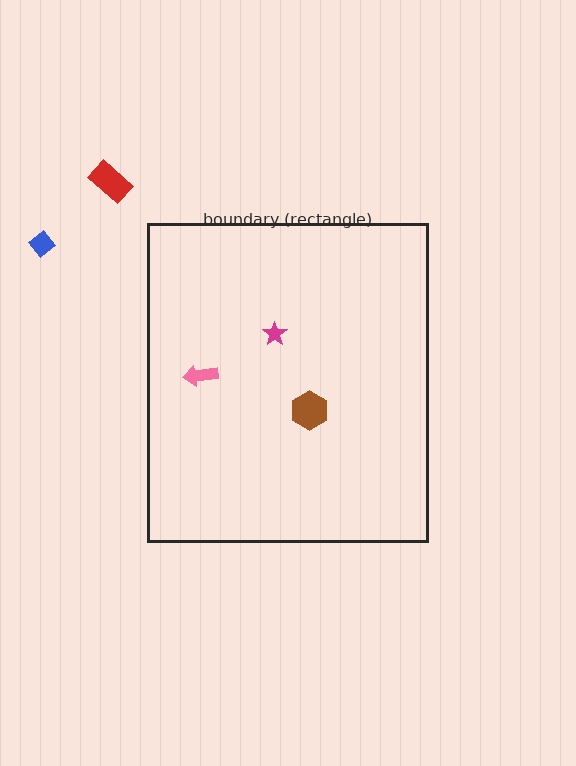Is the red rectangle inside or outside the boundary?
Outside.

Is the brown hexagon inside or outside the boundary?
Inside.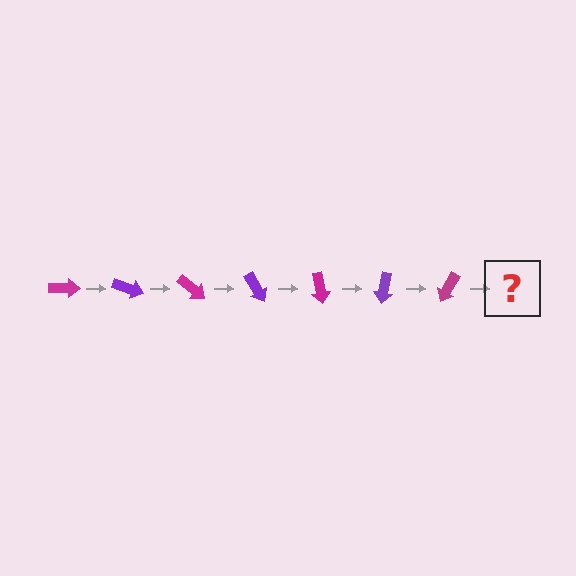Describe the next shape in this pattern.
It should be a purple arrow, rotated 140 degrees from the start.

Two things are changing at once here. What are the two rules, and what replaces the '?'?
The two rules are that it rotates 20 degrees each step and the color cycles through magenta and purple. The '?' should be a purple arrow, rotated 140 degrees from the start.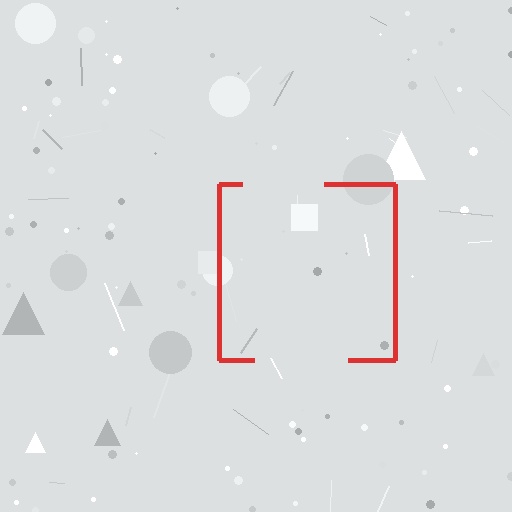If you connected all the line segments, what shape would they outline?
They would outline a square.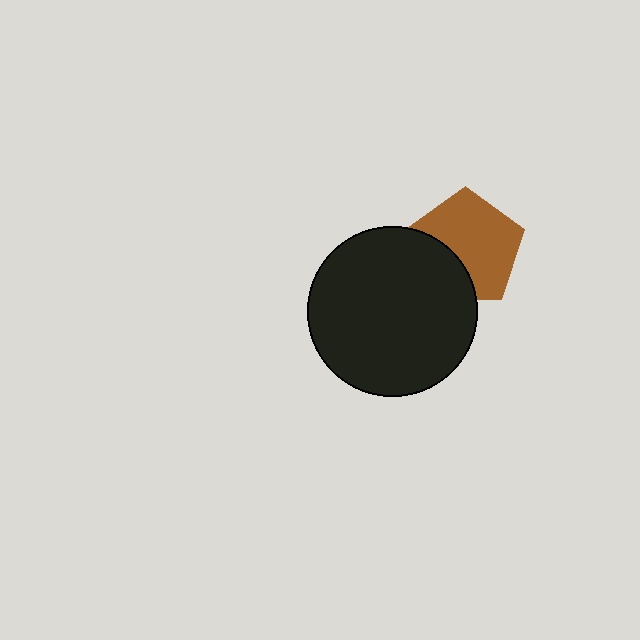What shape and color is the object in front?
The object in front is a black circle.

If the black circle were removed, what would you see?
You would see the complete brown pentagon.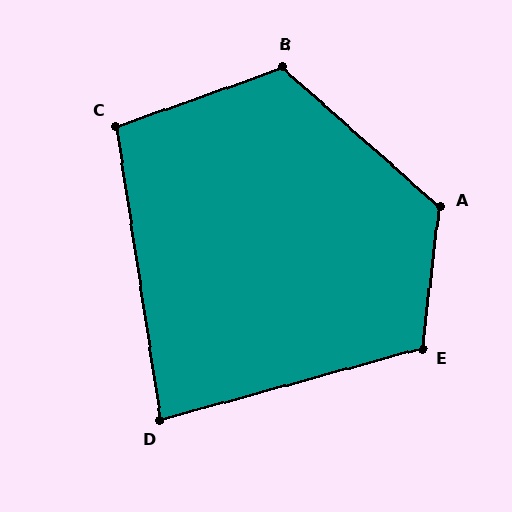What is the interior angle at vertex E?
Approximately 112 degrees (obtuse).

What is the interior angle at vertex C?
Approximately 101 degrees (obtuse).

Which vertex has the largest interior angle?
A, at approximately 124 degrees.